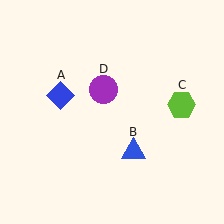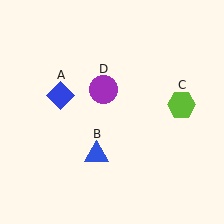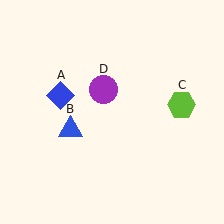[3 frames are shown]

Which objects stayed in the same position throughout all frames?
Blue diamond (object A) and lime hexagon (object C) and purple circle (object D) remained stationary.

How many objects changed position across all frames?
1 object changed position: blue triangle (object B).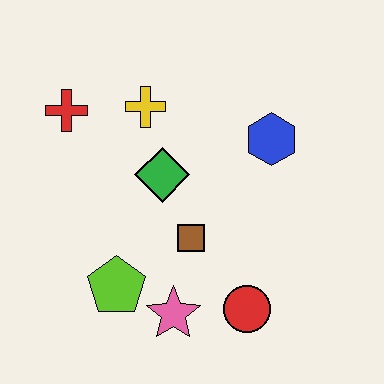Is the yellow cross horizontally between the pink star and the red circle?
No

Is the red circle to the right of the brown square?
Yes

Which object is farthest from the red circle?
The red cross is farthest from the red circle.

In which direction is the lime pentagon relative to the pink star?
The lime pentagon is to the left of the pink star.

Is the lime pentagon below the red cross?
Yes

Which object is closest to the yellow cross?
The green diamond is closest to the yellow cross.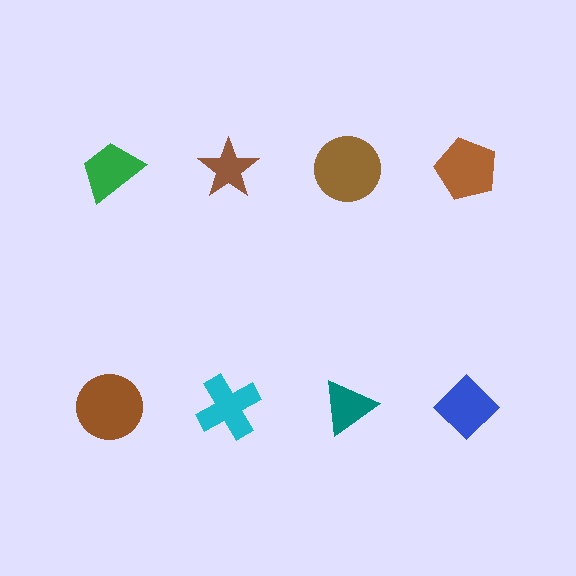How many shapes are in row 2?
4 shapes.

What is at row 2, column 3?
A teal triangle.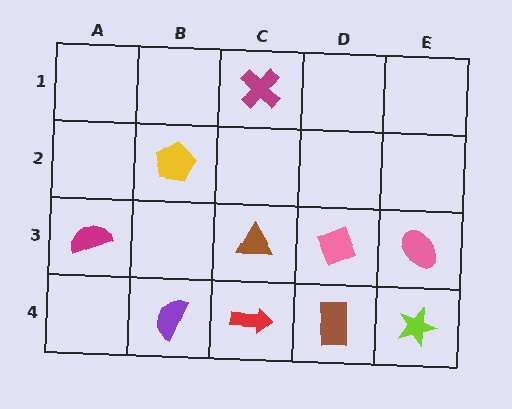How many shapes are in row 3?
4 shapes.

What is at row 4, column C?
A red arrow.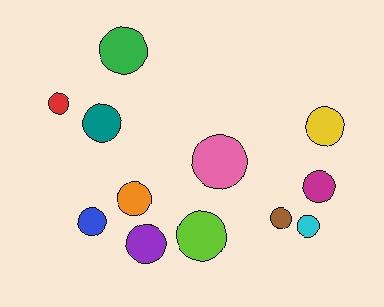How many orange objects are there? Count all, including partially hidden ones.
There is 1 orange object.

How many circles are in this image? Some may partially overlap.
There are 12 circles.